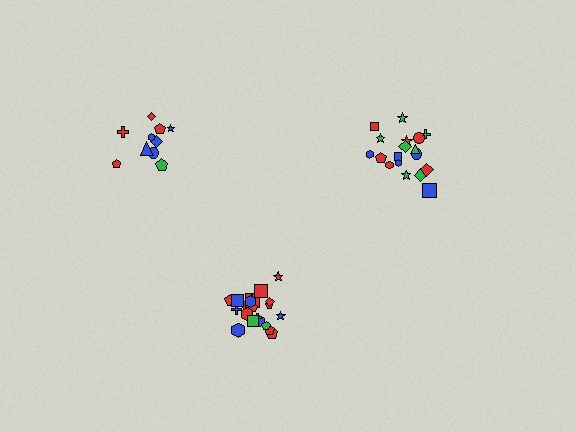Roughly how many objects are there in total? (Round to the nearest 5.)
Roughly 50 objects in total.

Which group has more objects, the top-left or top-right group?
The top-right group.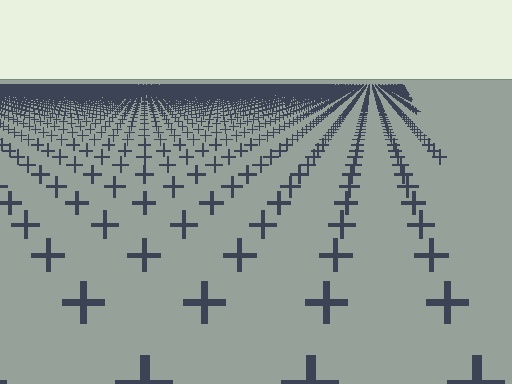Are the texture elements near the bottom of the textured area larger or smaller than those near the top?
Larger. Near the bottom, elements are closer to the viewer and appear at a bigger on-screen size.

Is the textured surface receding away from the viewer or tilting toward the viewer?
The surface is receding away from the viewer. Texture elements get smaller and denser toward the top.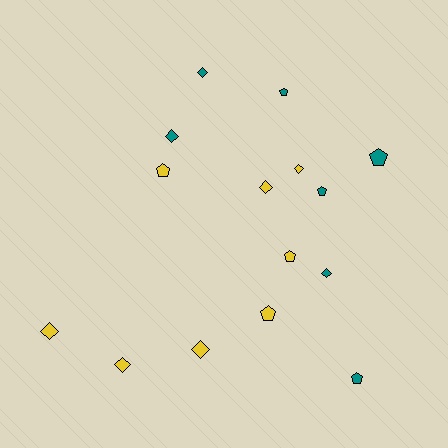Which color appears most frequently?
Yellow, with 8 objects.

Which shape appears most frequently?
Diamond, with 8 objects.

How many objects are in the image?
There are 15 objects.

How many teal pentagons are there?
There are 4 teal pentagons.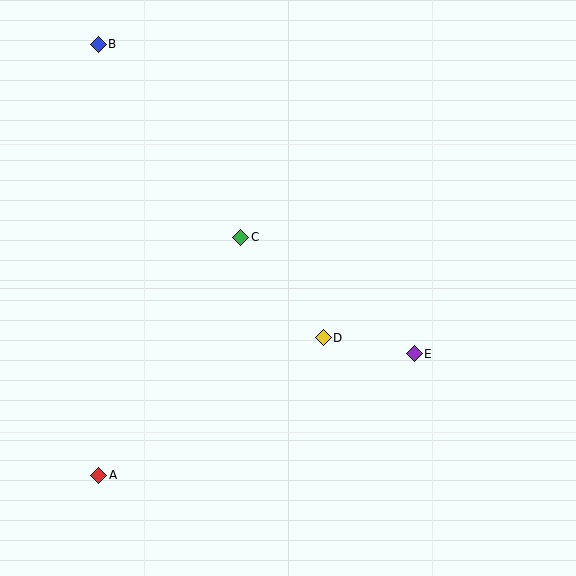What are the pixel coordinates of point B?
Point B is at (98, 44).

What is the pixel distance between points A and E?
The distance between A and E is 338 pixels.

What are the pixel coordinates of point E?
Point E is at (414, 354).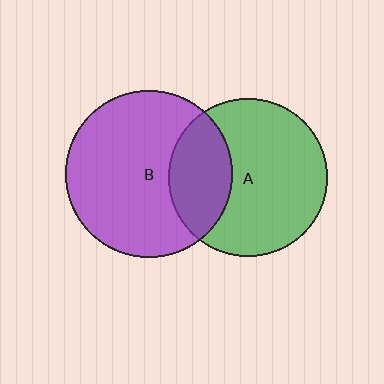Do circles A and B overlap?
Yes.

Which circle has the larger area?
Circle B (purple).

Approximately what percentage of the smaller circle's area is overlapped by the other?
Approximately 30%.